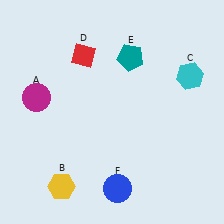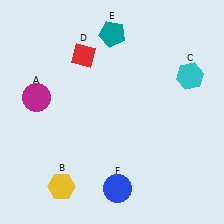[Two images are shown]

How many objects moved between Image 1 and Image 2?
1 object moved between the two images.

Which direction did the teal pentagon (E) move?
The teal pentagon (E) moved up.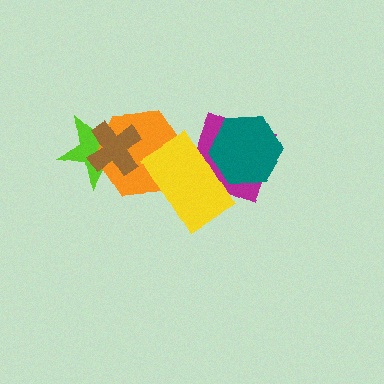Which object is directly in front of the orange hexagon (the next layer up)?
The yellow rectangle is directly in front of the orange hexagon.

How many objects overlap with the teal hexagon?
2 objects overlap with the teal hexagon.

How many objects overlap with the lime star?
2 objects overlap with the lime star.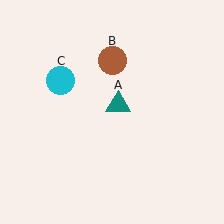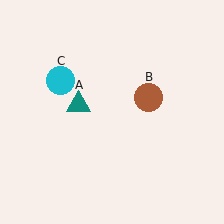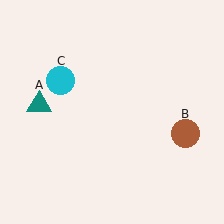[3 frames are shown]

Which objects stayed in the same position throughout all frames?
Cyan circle (object C) remained stationary.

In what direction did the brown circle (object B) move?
The brown circle (object B) moved down and to the right.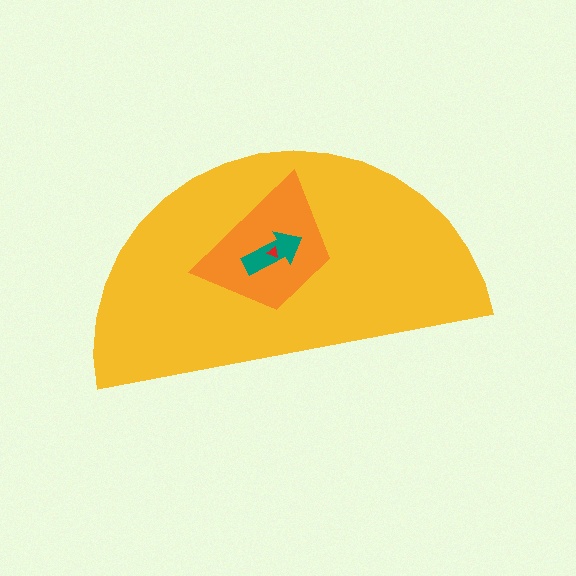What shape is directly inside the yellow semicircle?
The orange trapezoid.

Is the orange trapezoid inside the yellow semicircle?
Yes.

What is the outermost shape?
The yellow semicircle.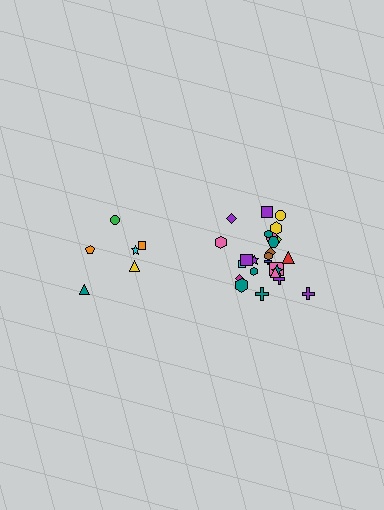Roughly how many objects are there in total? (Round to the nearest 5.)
Roughly 30 objects in total.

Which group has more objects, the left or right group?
The right group.